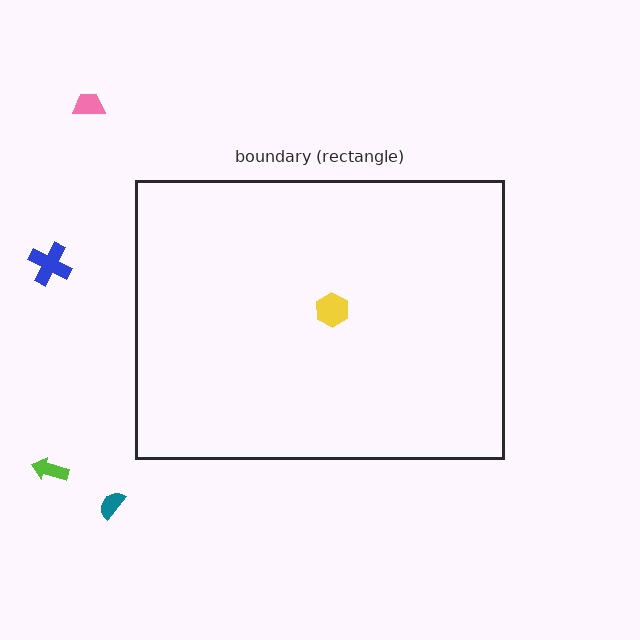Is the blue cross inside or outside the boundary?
Outside.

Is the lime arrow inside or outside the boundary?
Outside.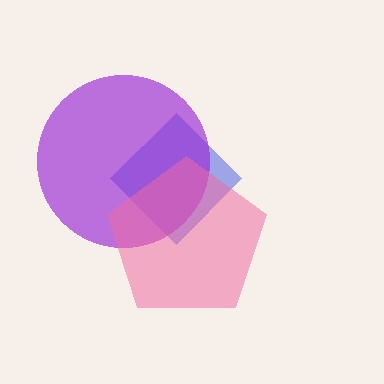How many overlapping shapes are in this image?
There are 3 overlapping shapes in the image.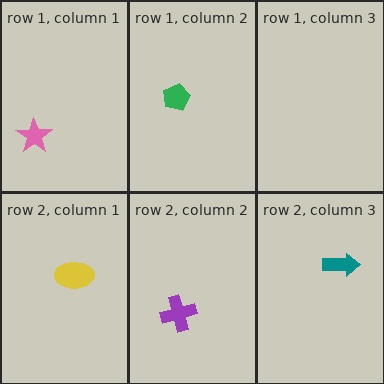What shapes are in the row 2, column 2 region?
The purple cross.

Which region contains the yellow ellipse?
The row 2, column 1 region.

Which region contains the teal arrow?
The row 2, column 3 region.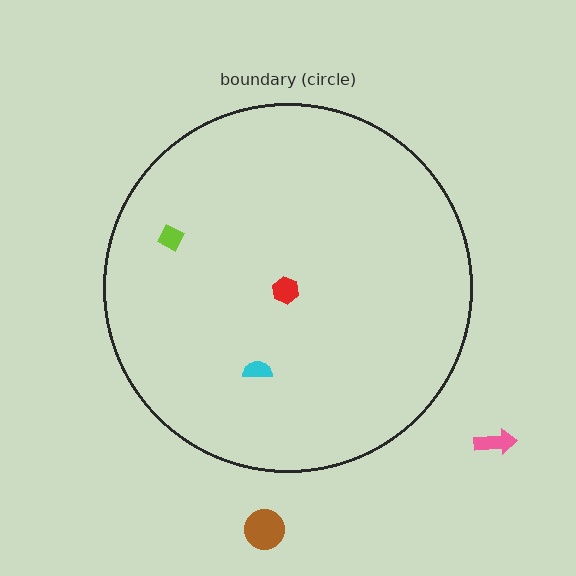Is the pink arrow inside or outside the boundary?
Outside.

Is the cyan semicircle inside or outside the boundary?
Inside.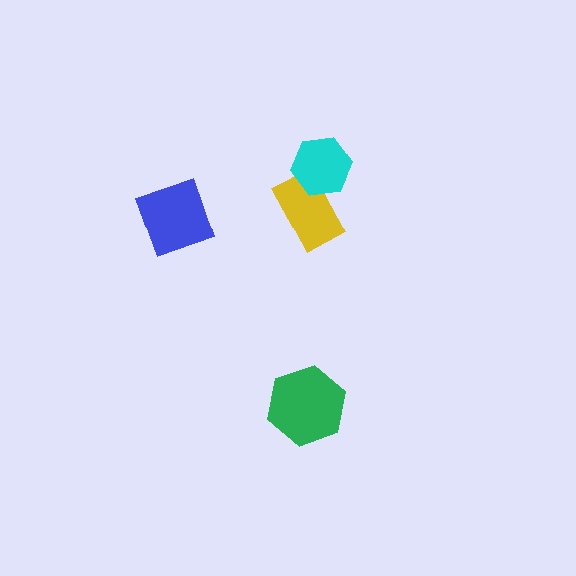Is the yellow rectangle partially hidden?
Yes, it is partially covered by another shape.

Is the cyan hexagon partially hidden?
No, no other shape covers it.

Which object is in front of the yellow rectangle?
The cyan hexagon is in front of the yellow rectangle.